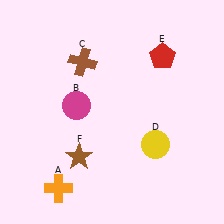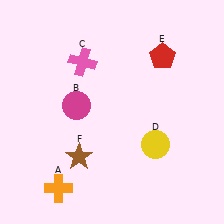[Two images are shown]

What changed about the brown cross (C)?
In Image 1, C is brown. In Image 2, it changed to pink.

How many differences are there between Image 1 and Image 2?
There is 1 difference between the two images.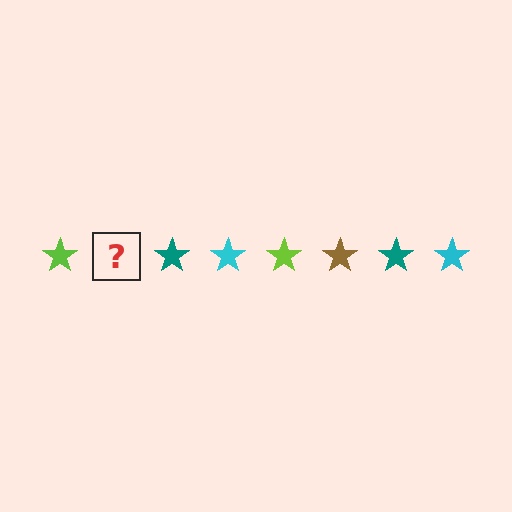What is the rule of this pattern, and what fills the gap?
The rule is that the pattern cycles through lime, brown, teal, cyan stars. The gap should be filled with a brown star.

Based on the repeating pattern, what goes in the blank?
The blank should be a brown star.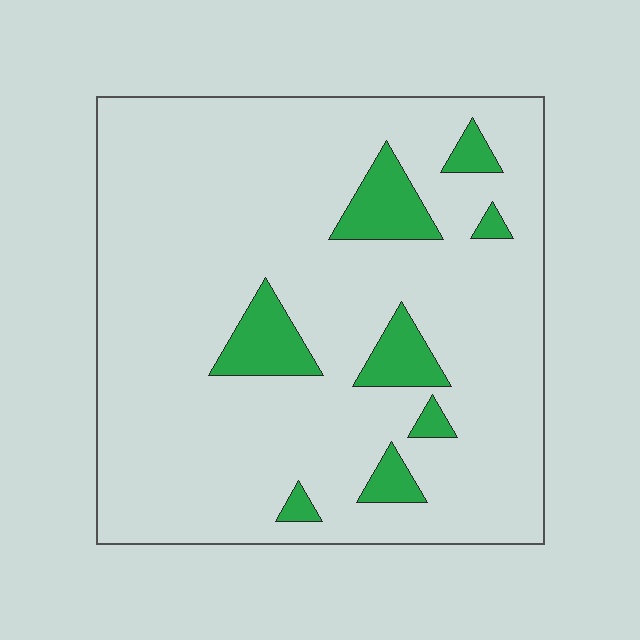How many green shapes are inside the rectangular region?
8.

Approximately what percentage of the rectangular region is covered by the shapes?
Approximately 10%.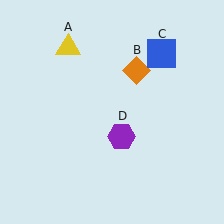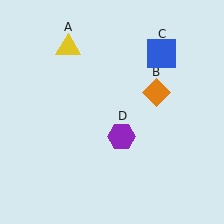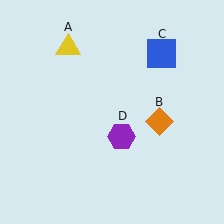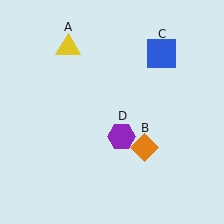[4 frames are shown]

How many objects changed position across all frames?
1 object changed position: orange diamond (object B).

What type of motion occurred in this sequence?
The orange diamond (object B) rotated clockwise around the center of the scene.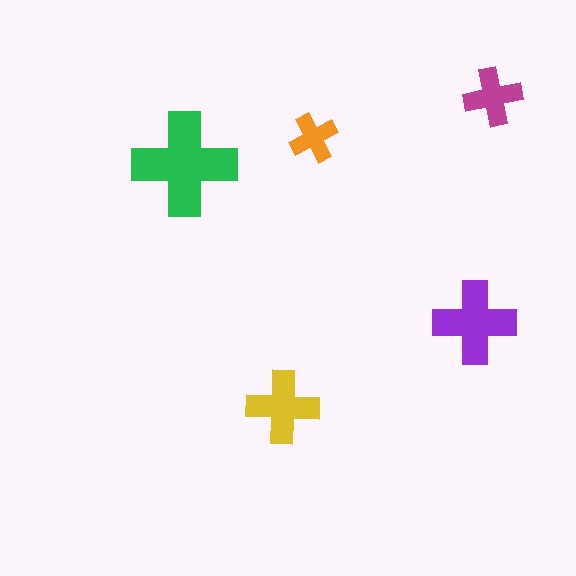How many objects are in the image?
There are 5 objects in the image.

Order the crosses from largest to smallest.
the green one, the purple one, the yellow one, the magenta one, the orange one.